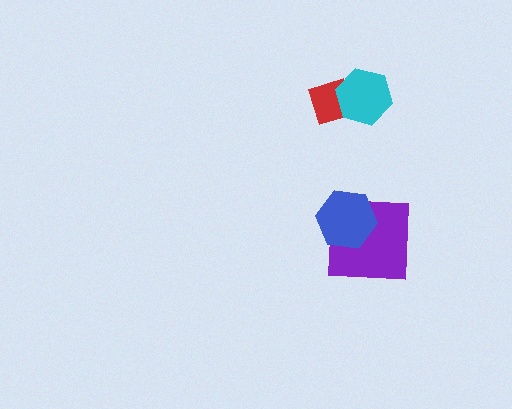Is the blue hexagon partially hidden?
No, no other shape covers it.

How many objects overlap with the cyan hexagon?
1 object overlaps with the cyan hexagon.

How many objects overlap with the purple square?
1 object overlaps with the purple square.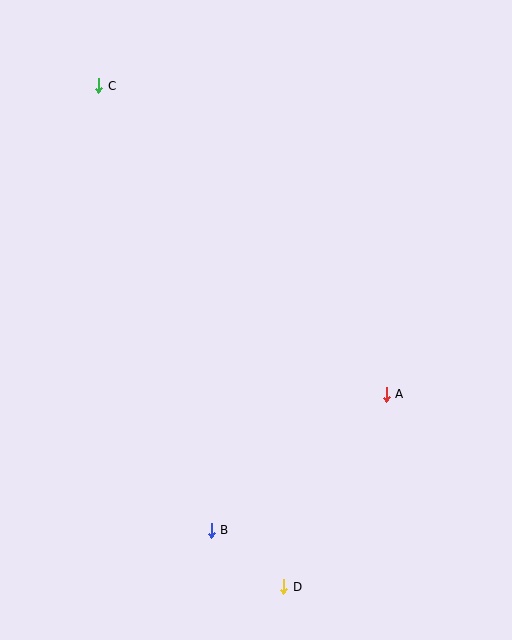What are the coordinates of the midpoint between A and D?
The midpoint between A and D is at (335, 491).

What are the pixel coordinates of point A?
Point A is at (386, 394).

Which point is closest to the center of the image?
Point A at (386, 394) is closest to the center.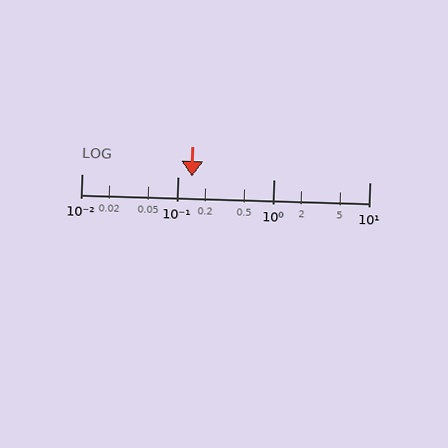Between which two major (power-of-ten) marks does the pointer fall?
The pointer is between 0.1 and 1.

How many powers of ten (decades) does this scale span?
The scale spans 3 decades, from 0.01 to 10.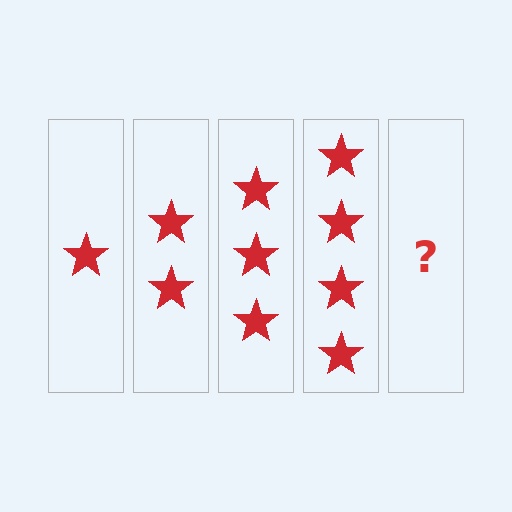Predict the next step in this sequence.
The next step is 5 stars.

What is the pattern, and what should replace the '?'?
The pattern is that each step adds one more star. The '?' should be 5 stars.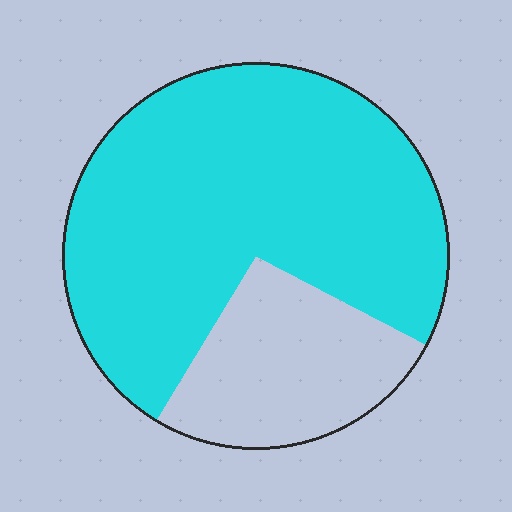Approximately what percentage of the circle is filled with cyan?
Approximately 75%.